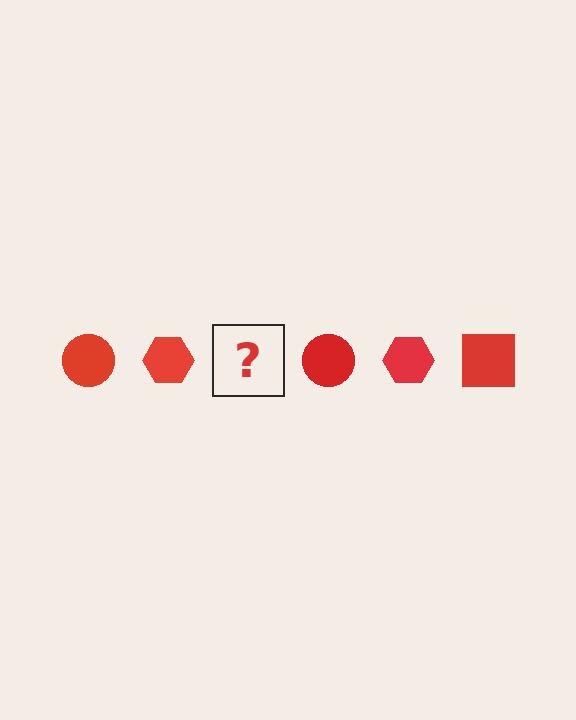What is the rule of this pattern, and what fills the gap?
The rule is that the pattern cycles through circle, hexagon, square shapes in red. The gap should be filled with a red square.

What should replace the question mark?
The question mark should be replaced with a red square.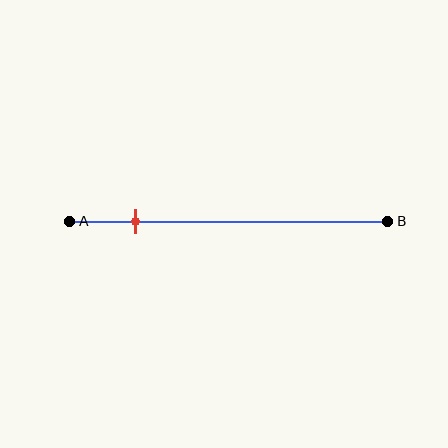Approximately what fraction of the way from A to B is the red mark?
The red mark is approximately 20% of the way from A to B.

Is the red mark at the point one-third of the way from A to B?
No, the mark is at about 20% from A, not at the 33% one-third point.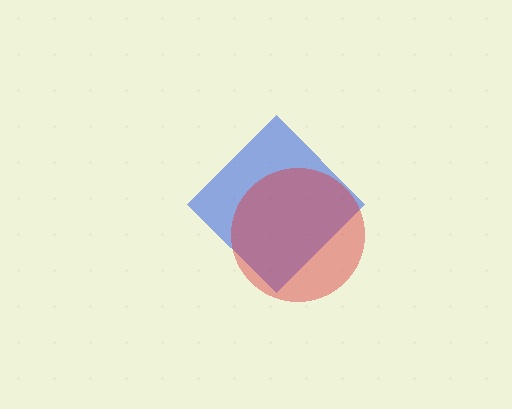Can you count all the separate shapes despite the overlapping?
Yes, there are 2 separate shapes.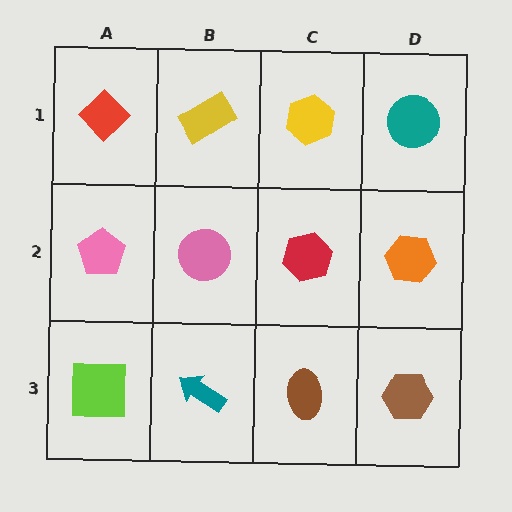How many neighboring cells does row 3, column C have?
3.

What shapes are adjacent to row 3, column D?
An orange hexagon (row 2, column D), a brown ellipse (row 3, column C).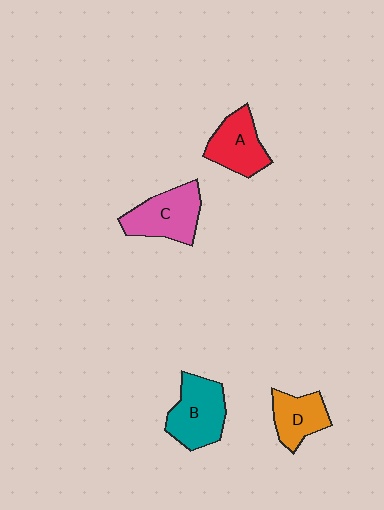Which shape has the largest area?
Shape B (teal).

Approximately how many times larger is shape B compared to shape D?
Approximately 1.4 times.